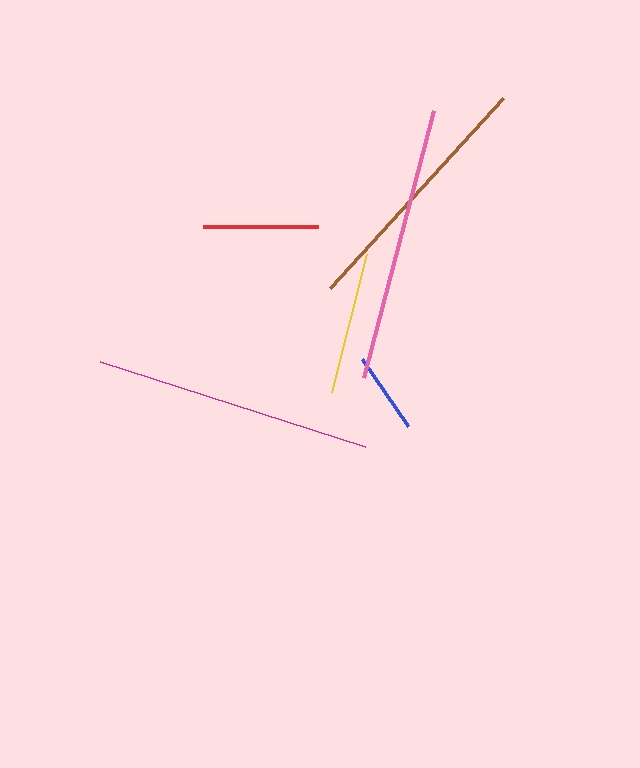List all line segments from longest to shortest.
From longest to shortest: magenta, pink, brown, yellow, red, blue.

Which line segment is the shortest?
The blue line is the shortest at approximately 81 pixels.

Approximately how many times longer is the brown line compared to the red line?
The brown line is approximately 2.2 times the length of the red line.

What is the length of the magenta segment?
The magenta segment is approximately 278 pixels long.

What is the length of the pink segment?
The pink segment is approximately 276 pixels long.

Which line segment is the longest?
The magenta line is the longest at approximately 278 pixels.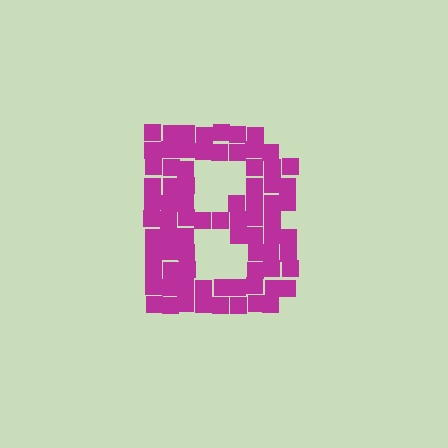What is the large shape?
The large shape is the letter B.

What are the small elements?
The small elements are squares.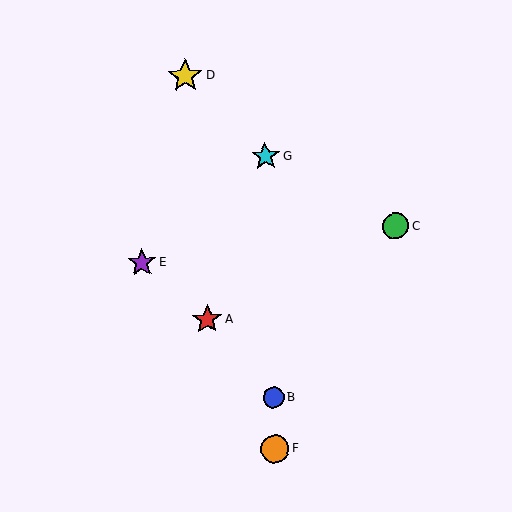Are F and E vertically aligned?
No, F is at x≈275 and E is at x≈142.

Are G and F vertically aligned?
Yes, both are at x≈265.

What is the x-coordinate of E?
Object E is at x≈142.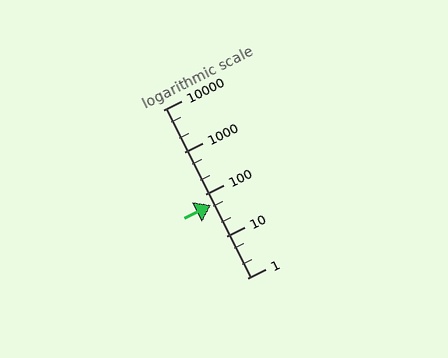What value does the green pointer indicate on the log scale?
The pointer indicates approximately 53.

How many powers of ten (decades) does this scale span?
The scale spans 4 decades, from 1 to 10000.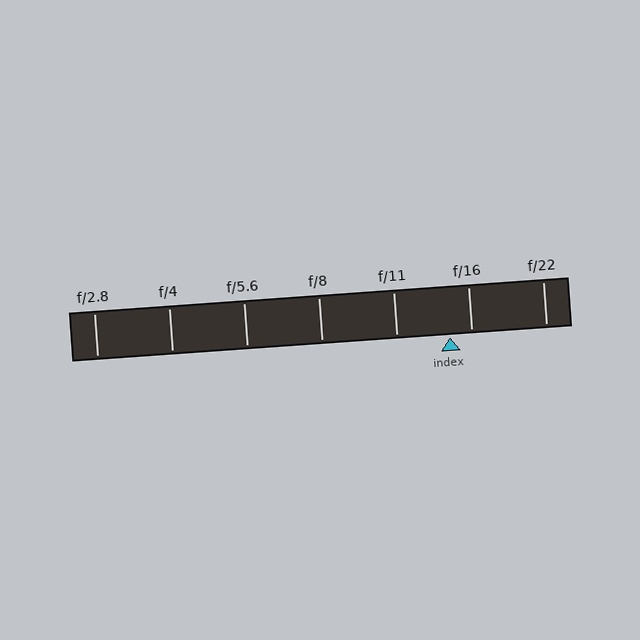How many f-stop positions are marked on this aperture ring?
There are 7 f-stop positions marked.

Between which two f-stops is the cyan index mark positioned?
The index mark is between f/11 and f/16.